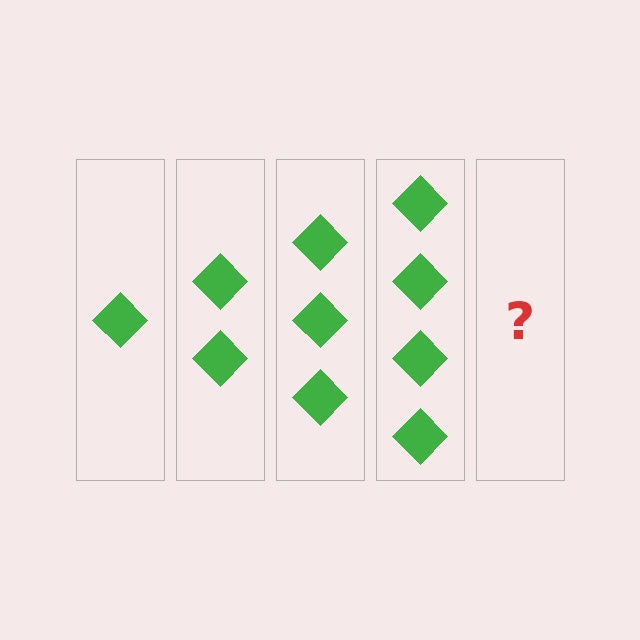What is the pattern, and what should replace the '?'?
The pattern is that each step adds one more diamond. The '?' should be 5 diamonds.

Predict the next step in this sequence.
The next step is 5 diamonds.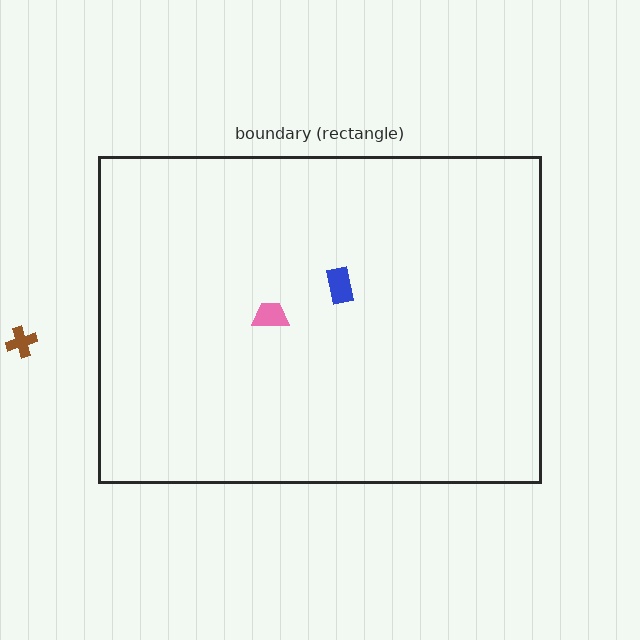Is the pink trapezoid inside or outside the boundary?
Inside.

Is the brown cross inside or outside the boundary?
Outside.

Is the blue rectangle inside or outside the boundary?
Inside.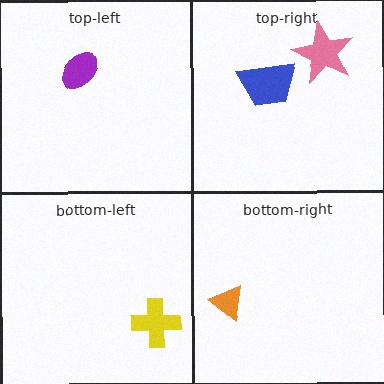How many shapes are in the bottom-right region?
1.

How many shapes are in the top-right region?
2.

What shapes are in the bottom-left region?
The yellow cross.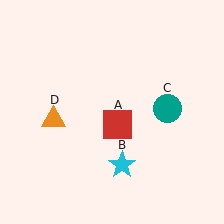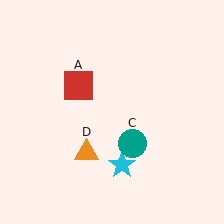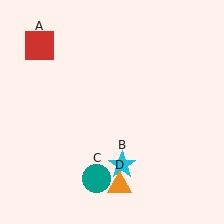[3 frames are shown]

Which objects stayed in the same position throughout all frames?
Cyan star (object B) remained stationary.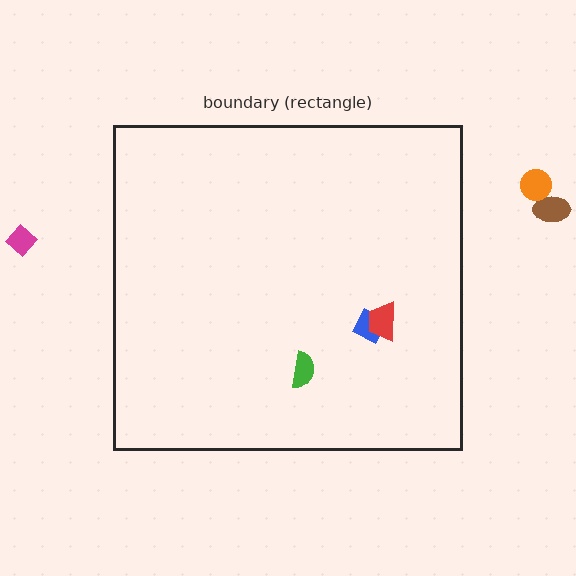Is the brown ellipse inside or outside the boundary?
Outside.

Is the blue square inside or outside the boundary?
Inside.